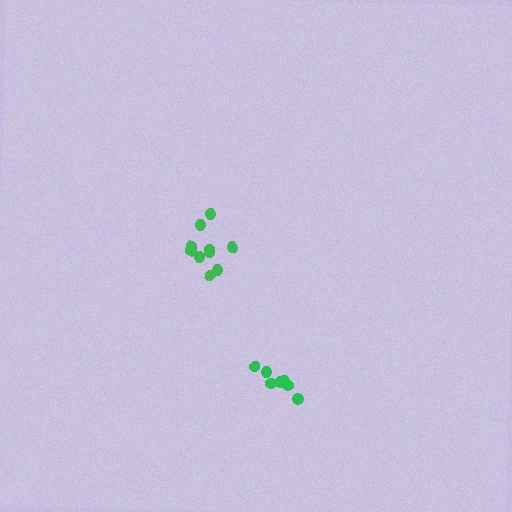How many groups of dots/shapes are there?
There are 2 groups.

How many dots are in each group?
Group 1: 10 dots, Group 2: 7 dots (17 total).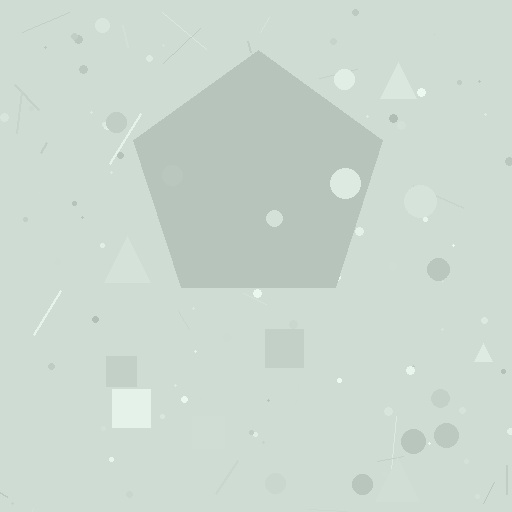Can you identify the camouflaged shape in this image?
The camouflaged shape is a pentagon.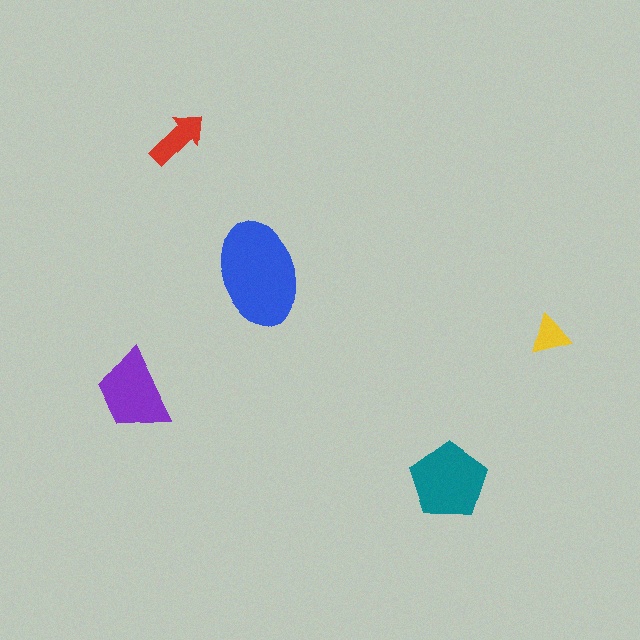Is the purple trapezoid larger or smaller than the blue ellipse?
Smaller.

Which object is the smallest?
The yellow triangle.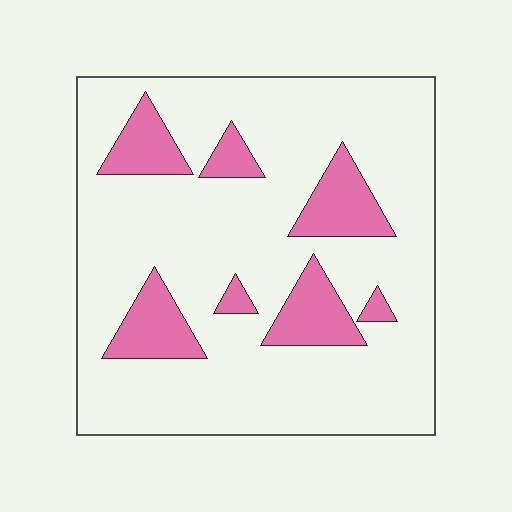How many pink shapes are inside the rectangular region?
7.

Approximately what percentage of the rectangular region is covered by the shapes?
Approximately 20%.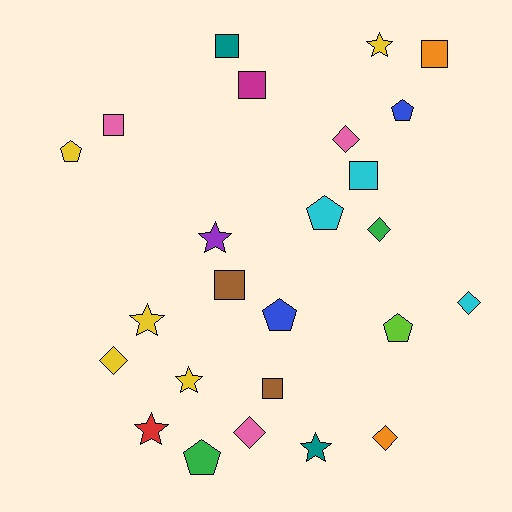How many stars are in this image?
There are 6 stars.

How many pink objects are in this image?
There are 3 pink objects.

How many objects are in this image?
There are 25 objects.